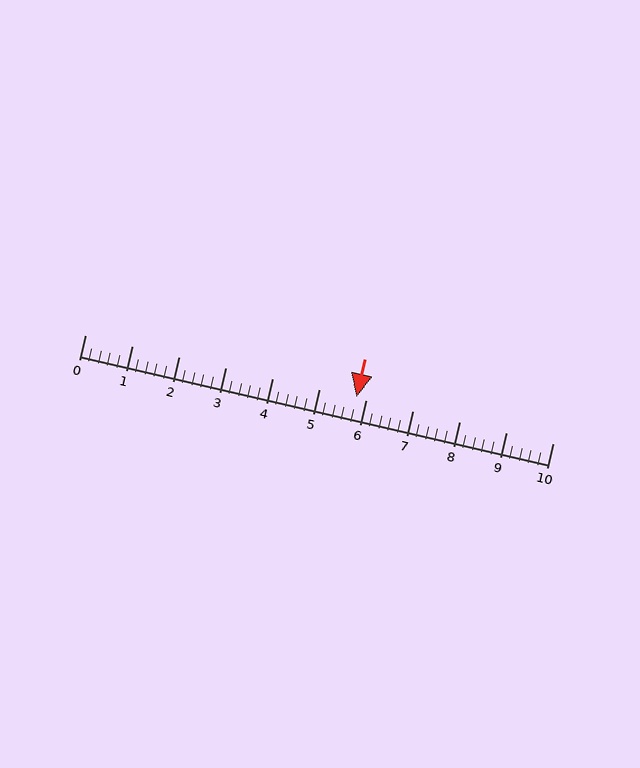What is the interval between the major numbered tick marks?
The major tick marks are spaced 1 units apart.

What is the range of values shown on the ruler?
The ruler shows values from 0 to 10.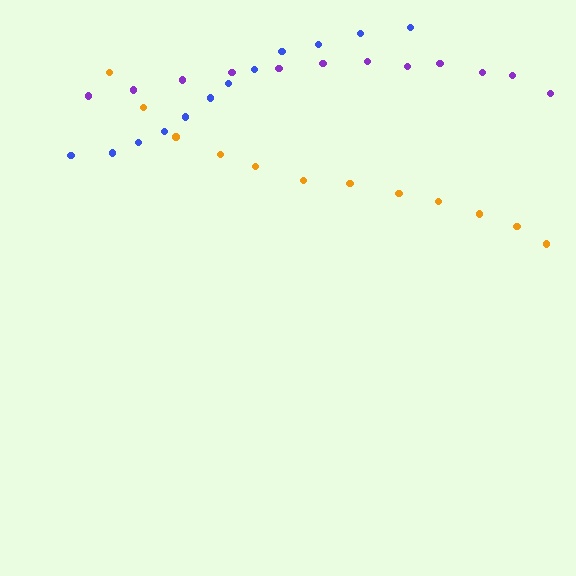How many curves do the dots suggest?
There are 3 distinct paths.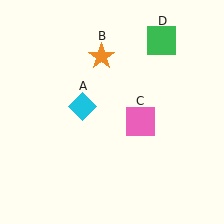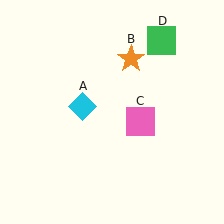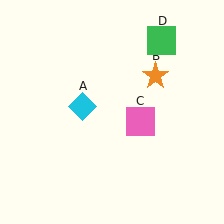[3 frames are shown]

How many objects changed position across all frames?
1 object changed position: orange star (object B).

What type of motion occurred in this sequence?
The orange star (object B) rotated clockwise around the center of the scene.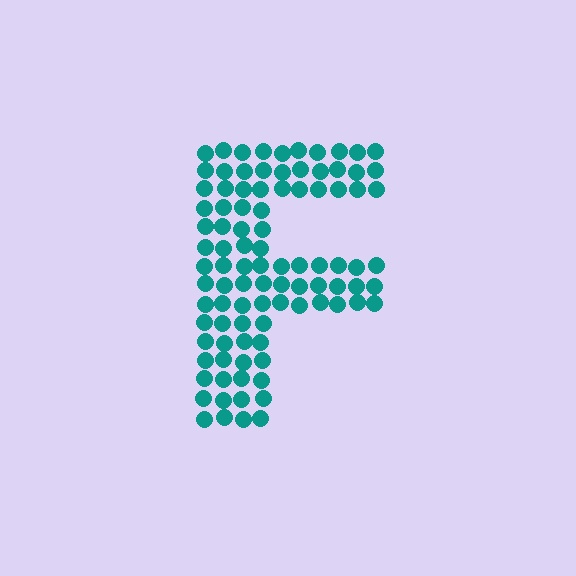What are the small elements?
The small elements are circles.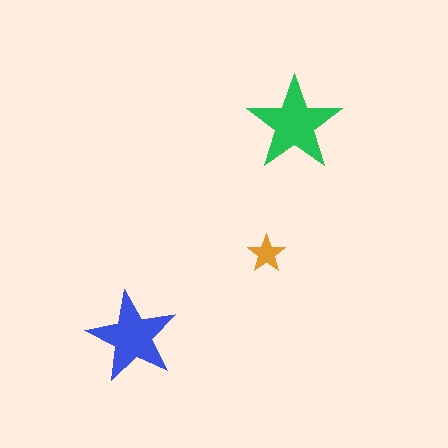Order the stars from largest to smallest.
the green one, the blue one, the orange one.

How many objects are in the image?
There are 3 objects in the image.